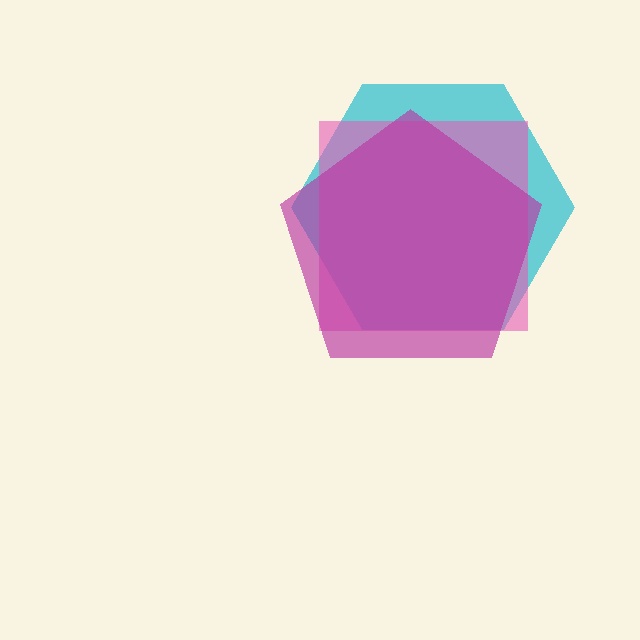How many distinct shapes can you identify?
There are 3 distinct shapes: a cyan hexagon, a pink square, a magenta pentagon.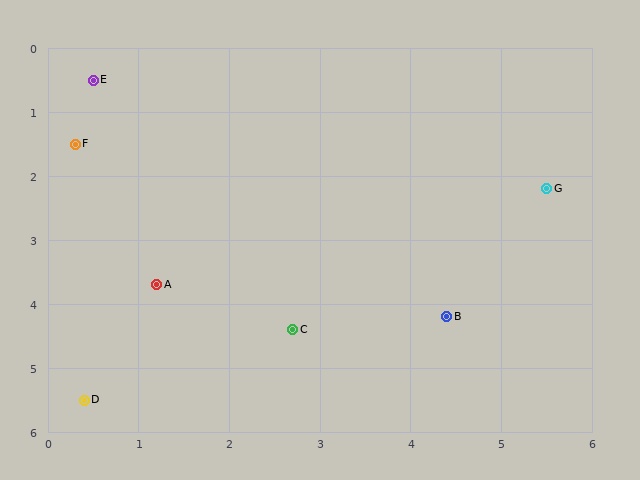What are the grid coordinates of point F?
Point F is at approximately (0.3, 1.5).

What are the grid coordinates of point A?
Point A is at approximately (1.2, 3.7).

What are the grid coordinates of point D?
Point D is at approximately (0.4, 5.5).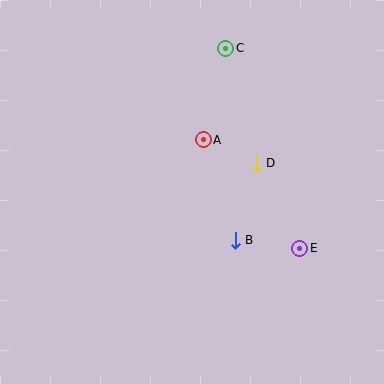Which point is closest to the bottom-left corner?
Point B is closest to the bottom-left corner.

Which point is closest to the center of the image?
Point A at (203, 140) is closest to the center.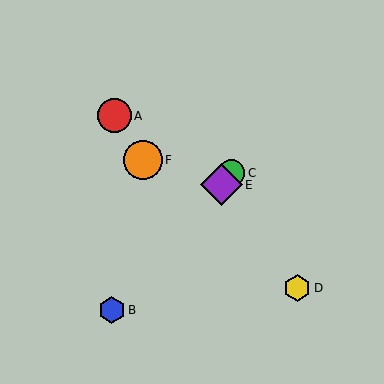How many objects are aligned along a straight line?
3 objects (B, C, E) are aligned along a straight line.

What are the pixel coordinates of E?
Object E is at (221, 185).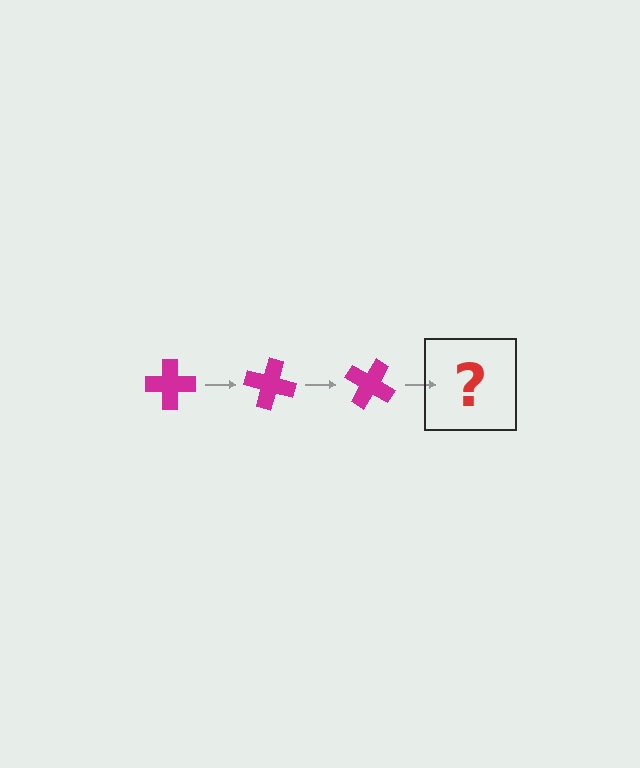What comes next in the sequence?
The next element should be a magenta cross rotated 45 degrees.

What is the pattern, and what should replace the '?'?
The pattern is that the cross rotates 15 degrees each step. The '?' should be a magenta cross rotated 45 degrees.